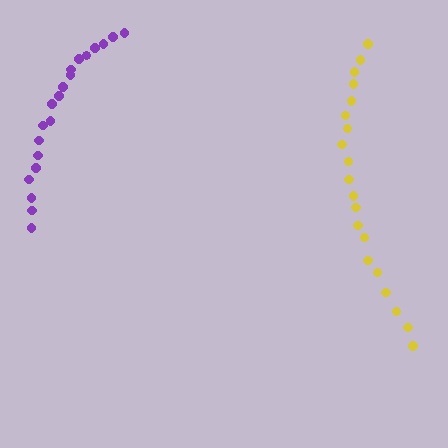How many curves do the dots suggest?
There are 2 distinct paths.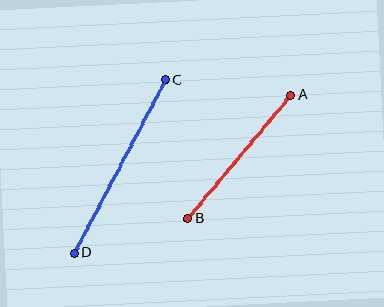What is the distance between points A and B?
The distance is approximately 160 pixels.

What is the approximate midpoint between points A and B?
The midpoint is at approximately (240, 157) pixels.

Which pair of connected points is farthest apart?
Points C and D are farthest apart.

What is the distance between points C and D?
The distance is approximately 196 pixels.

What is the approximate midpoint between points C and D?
The midpoint is at approximately (120, 167) pixels.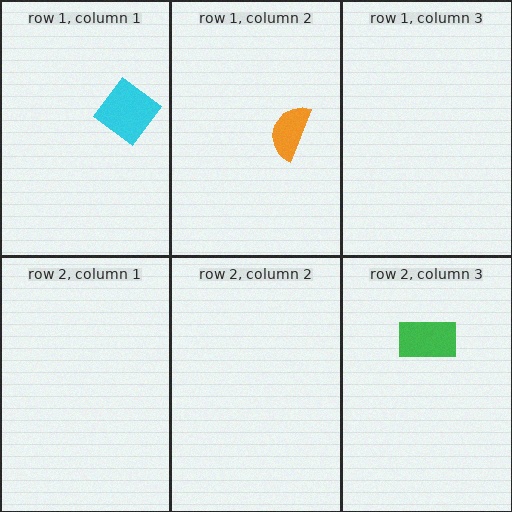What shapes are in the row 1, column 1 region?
The cyan diamond.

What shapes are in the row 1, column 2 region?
The orange semicircle.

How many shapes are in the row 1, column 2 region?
1.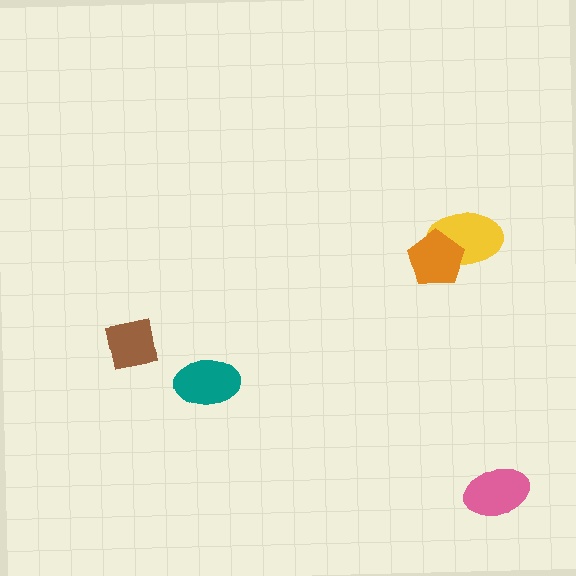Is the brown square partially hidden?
No, no other shape covers it.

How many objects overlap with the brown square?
0 objects overlap with the brown square.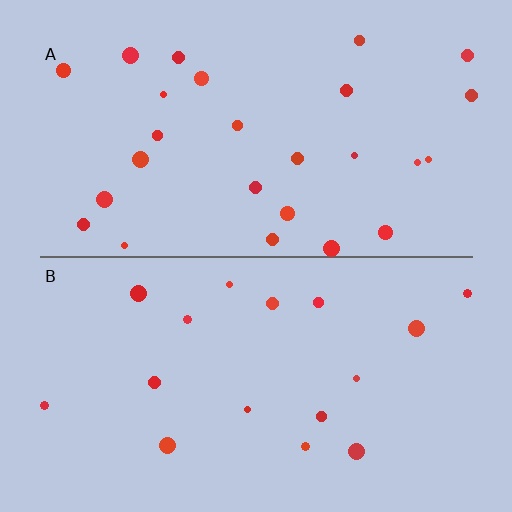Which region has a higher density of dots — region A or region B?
A (the top).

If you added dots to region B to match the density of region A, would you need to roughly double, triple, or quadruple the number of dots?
Approximately double.